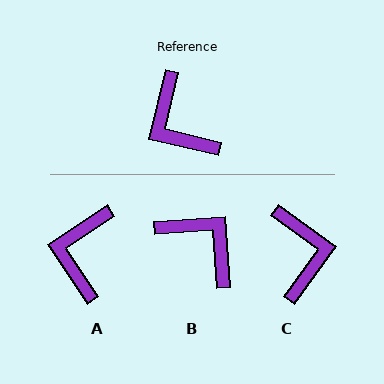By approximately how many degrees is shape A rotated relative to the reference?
Approximately 43 degrees clockwise.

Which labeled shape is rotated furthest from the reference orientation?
B, about 163 degrees away.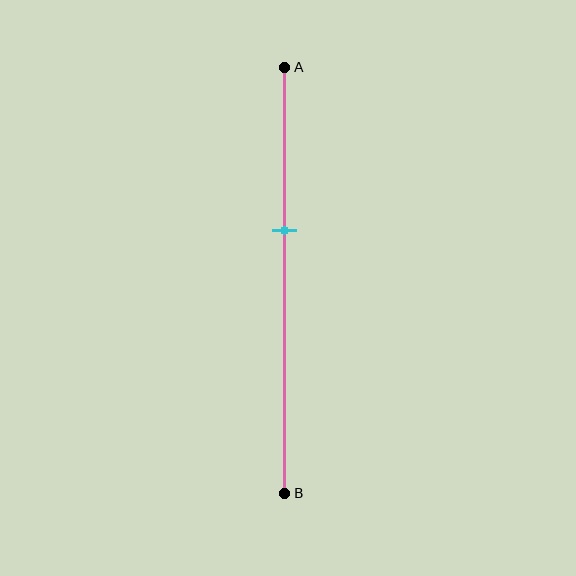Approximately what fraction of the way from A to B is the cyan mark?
The cyan mark is approximately 40% of the way from A to B.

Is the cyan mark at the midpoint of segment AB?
No, the mark is at about 40% from A, not at the 50% midpoint.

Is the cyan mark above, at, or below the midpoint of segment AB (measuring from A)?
The cyan mark is above the midpoint of segment AB.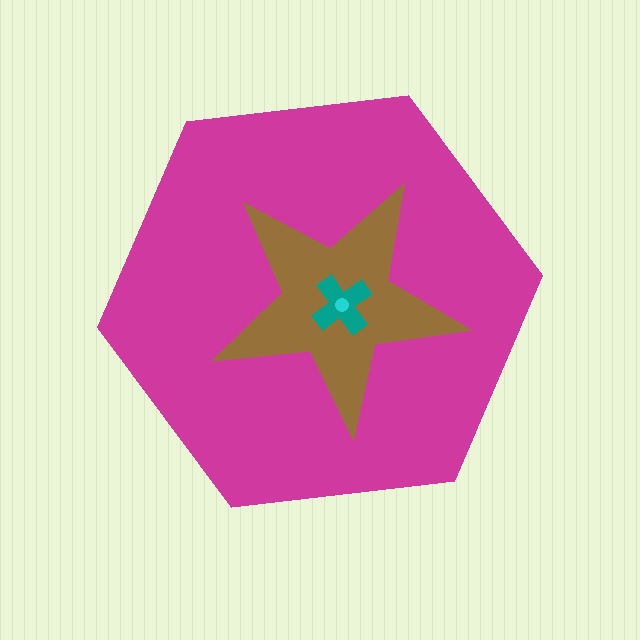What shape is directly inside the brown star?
The teal cross.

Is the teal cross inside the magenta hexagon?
Yes.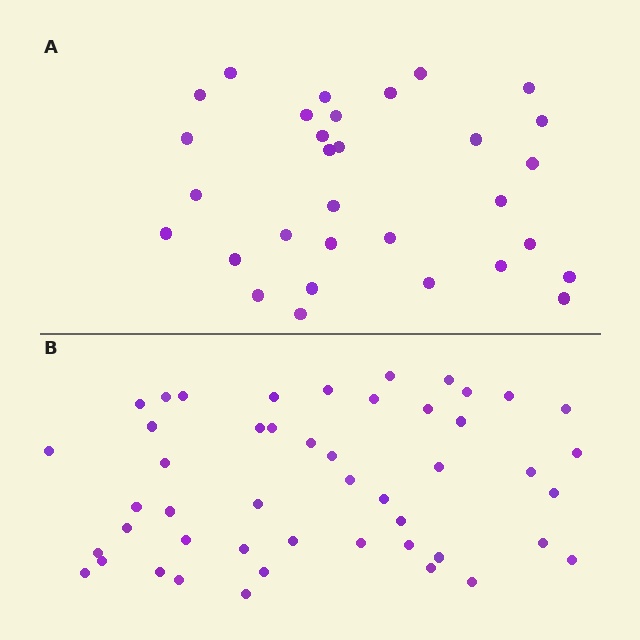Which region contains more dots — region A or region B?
Region B (the bottom region) has more dots.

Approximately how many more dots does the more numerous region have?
Region B has approximately 15 more dots than region A.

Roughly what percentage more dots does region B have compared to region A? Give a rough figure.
About 55% more.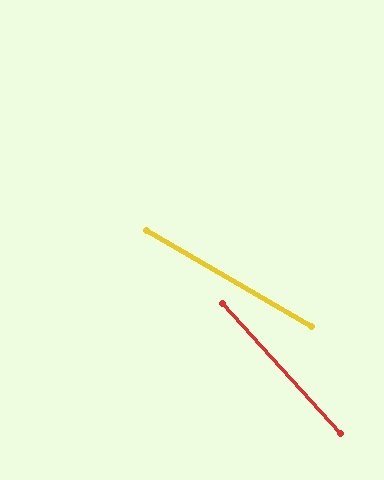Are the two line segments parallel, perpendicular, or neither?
Neither parallel nor perpendicular — they differ by about 17°.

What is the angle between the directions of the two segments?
Approximately 17 degrees.